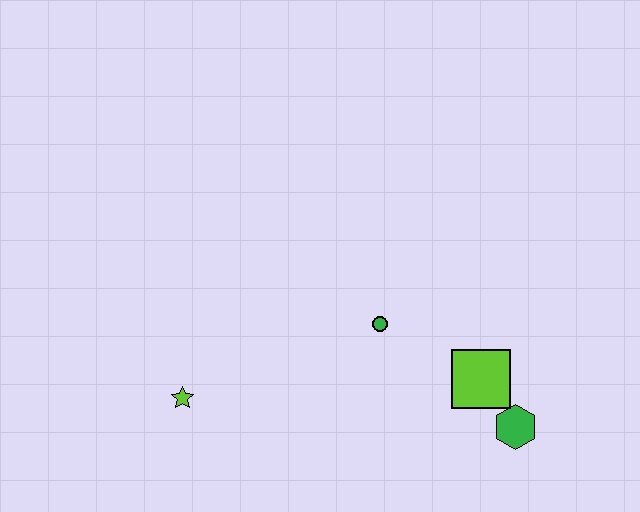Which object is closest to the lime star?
The green circle is closest to the lime star.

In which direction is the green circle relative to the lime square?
The green circle is to the left of the lime square.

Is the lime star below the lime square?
Yes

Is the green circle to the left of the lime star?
No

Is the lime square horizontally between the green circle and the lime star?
No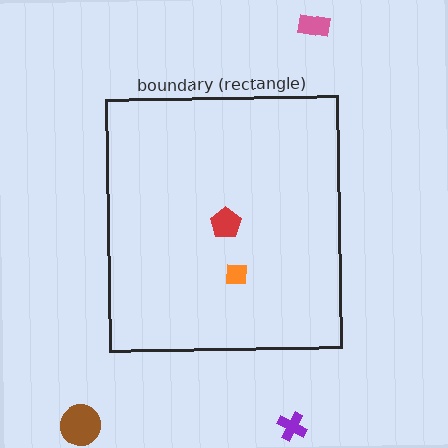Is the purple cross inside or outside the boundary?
Outside.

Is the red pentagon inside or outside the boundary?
Inside.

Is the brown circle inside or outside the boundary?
Outside.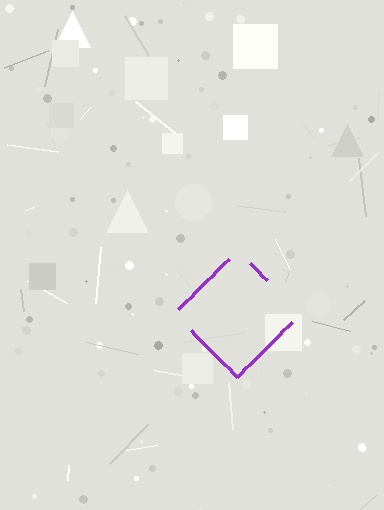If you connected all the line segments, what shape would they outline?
They would outline a diamond.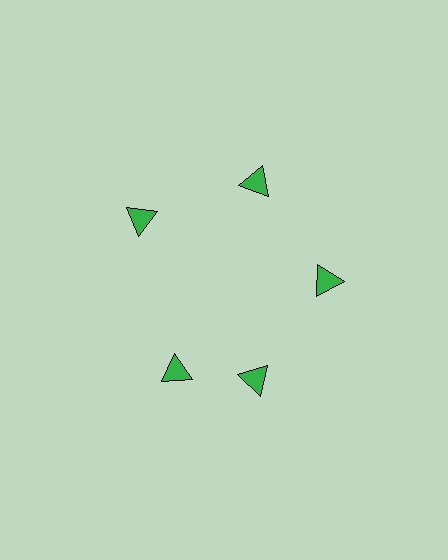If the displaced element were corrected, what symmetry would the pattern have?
It would have 5-fold rotational symmetry — the pattern would map onto itself every 72 degrees.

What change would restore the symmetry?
The symmetry would be restored by rotating it back into even spacing with its neighbors so that all 5 triangles sit at equal angles and equal distance from the center.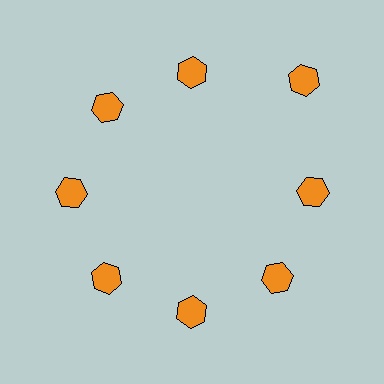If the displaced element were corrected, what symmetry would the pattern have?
It would have 8-fold rotational symmetry — the pattern would map onto itself every 45 degrees.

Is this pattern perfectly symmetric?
No. The 8 orange hexagons are arranged in a ring, but one element near the 2 o'clock position is pushed outward from the center, breaking the 8-fold rotational symmetry.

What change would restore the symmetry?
The symmetry would be restored by moving it inward, back onto the ring so that all 8 hexagons sit at equal angles and equal distance from the center.